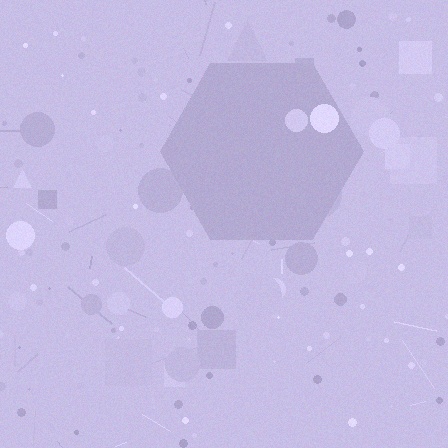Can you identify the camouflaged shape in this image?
The camouflaged shape is a hexagon.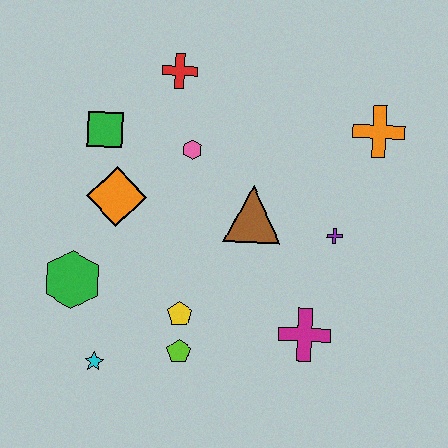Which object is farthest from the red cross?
The cyan star is farthest from the red cross.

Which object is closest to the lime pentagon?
The yellow pentagon is closest to the lime pentagon.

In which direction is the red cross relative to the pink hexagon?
The red cross is above the pink hexagon.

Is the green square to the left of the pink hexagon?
Yes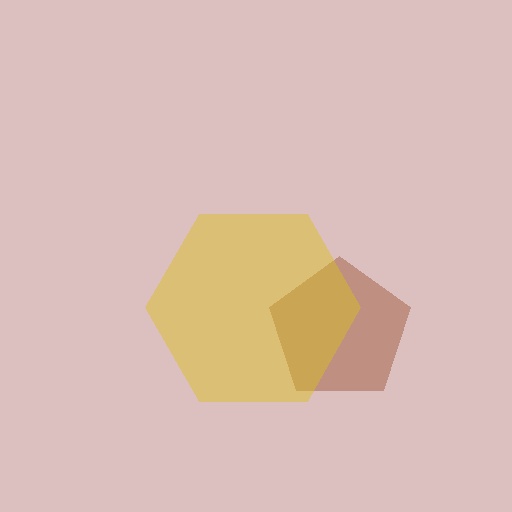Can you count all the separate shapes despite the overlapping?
Yes, there are 2 separate shapes.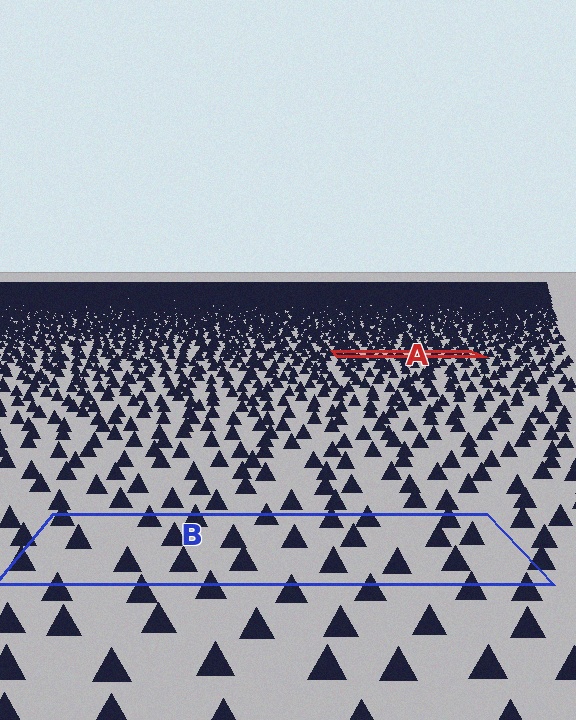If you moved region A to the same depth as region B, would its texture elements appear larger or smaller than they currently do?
They would appear larger. At a closer depth, the same texture elements are projected at a bigger on-screen size.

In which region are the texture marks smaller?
The texture marks are smaller in region A, because it is farther away.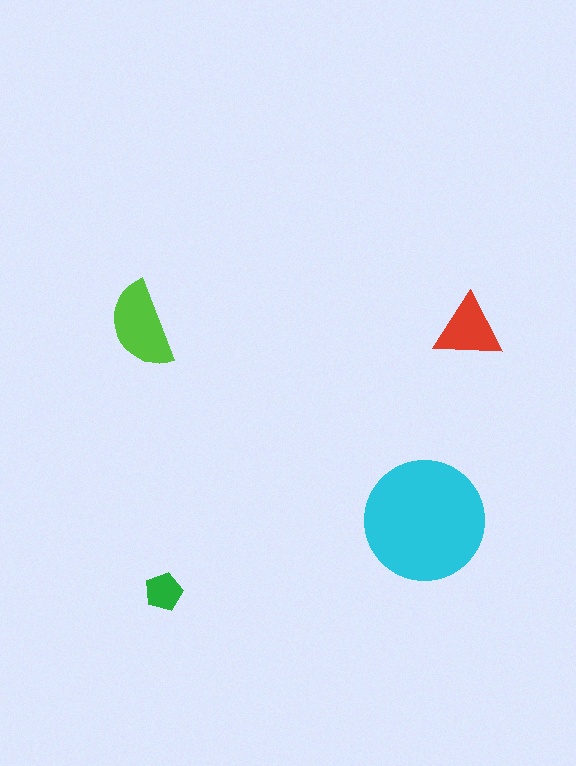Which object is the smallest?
The green pentagon.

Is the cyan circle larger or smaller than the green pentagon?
Larger.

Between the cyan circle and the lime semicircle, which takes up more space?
The cyan circle.